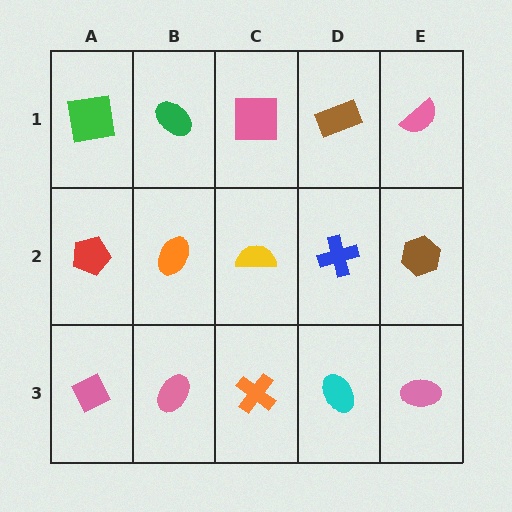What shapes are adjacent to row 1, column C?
A yellow semicircle (row 2, column C), a green ellipse (row 1, column B), a brown rectangle (row 1, column D).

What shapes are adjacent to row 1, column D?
A blue cross (row 2, column D), a pink square (row 1, column C), a pink semicircle (row 1, column E).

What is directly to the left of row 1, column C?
A green ellipse.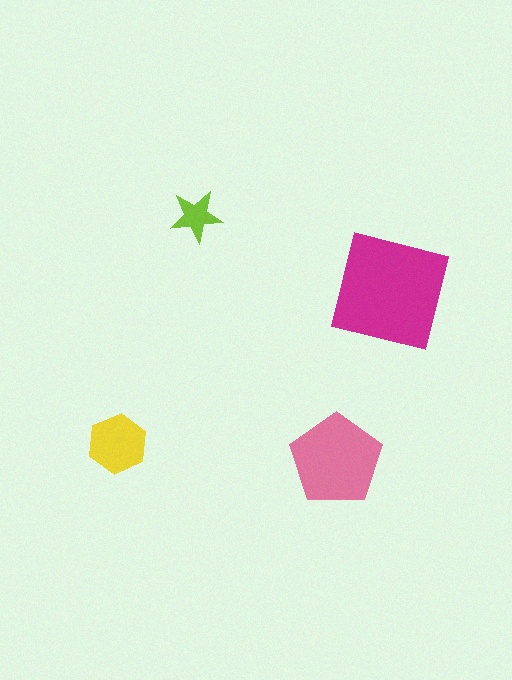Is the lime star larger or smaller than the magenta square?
Smaller.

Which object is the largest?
The magenta square.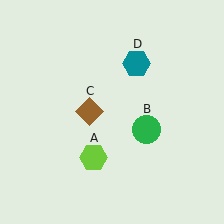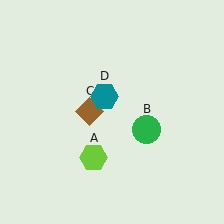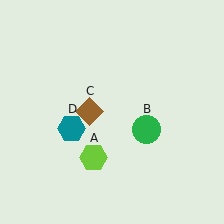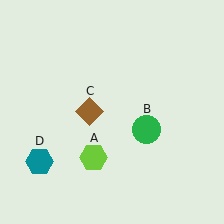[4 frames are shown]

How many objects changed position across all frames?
1 object changed position: teal hexagon (object D).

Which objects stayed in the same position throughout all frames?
Lime hexagon (object A) and green circle (object B) and brown diamond (object C) remained stationary.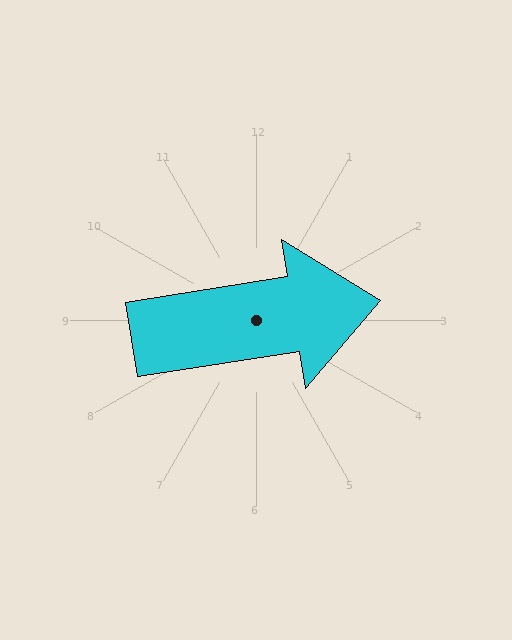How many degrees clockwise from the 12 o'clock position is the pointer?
Approximately 81 degrees.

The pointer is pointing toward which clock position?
Roughly 3 o'clock.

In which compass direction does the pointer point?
East.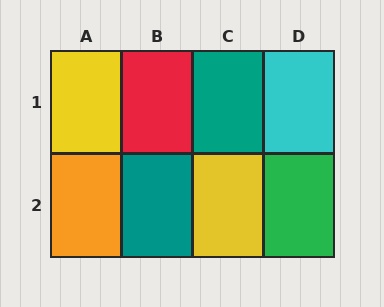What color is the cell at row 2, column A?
Orange.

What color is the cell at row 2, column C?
Yellow.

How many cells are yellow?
2 cells are yellow.